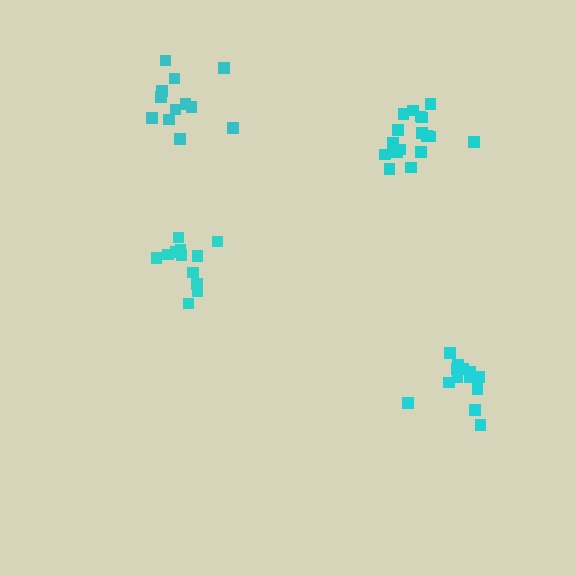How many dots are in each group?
Group 1: 17 dots, Group 2: 12 dots, Group 3: 12 dots, Group 4: 13 dots (54 total).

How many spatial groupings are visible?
There are 4 spatial groupings.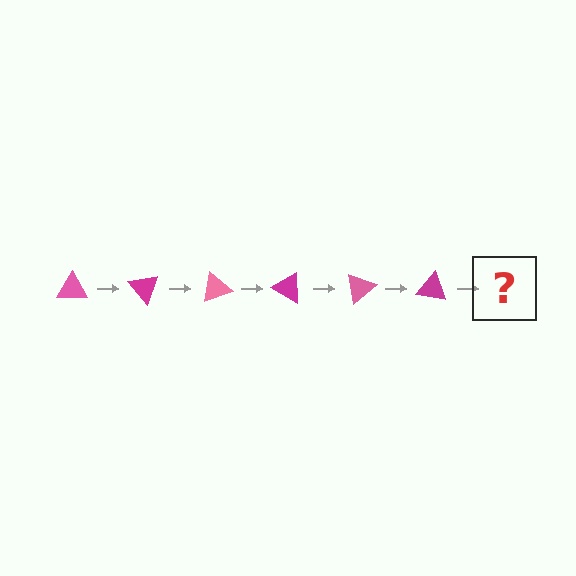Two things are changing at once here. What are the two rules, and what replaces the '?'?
The two rules are that it rotates 50 degrees each step and the color cycles through pink and magenta. The '?' should be a pink triangle, rotated 300 degrees from the start.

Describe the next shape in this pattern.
It should be a pink triangle, rotated 300 degrees from the start.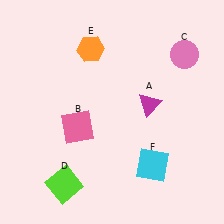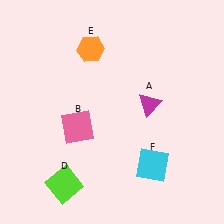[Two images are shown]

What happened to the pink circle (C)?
The pink circle (C) was removed in Image 2. It was in the top-right area of Image 1.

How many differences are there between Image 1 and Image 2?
There is 1 difference between the two images.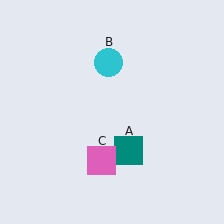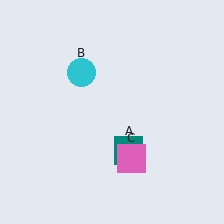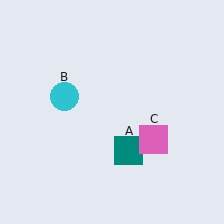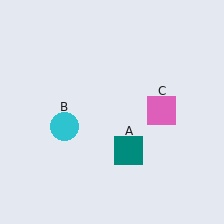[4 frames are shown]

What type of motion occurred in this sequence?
The cyan circle (object B), pink square (object C) rotated counterclockwise around the center of the scene.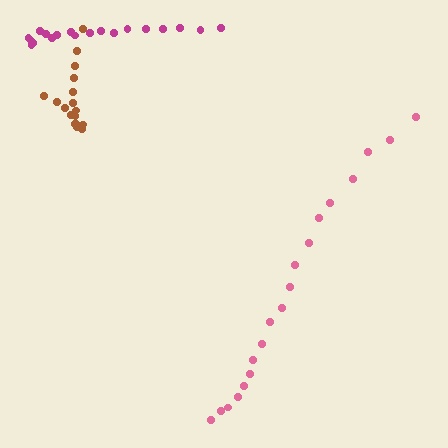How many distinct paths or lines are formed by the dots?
There are 3 distinct paths.